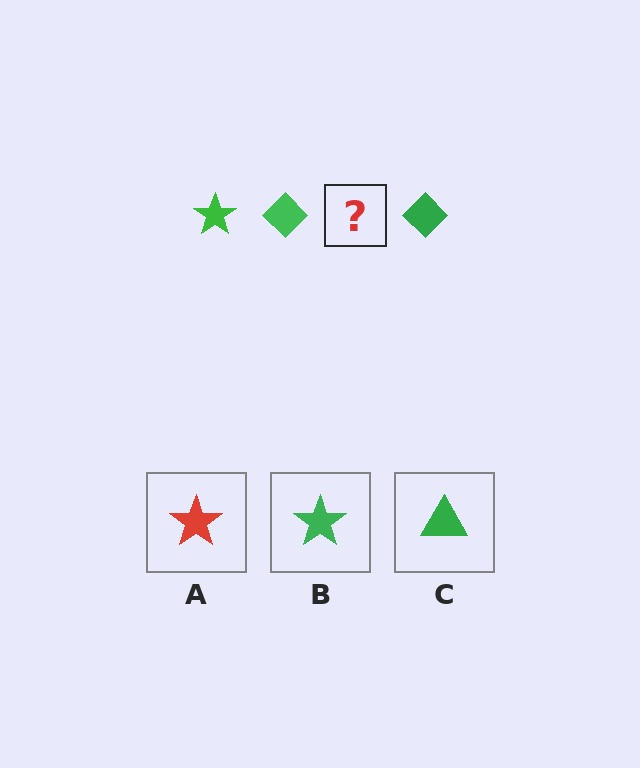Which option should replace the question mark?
Option B.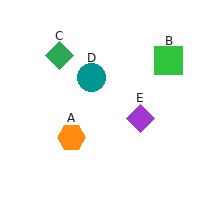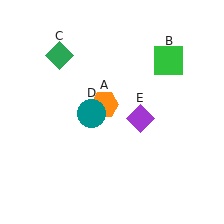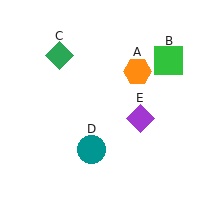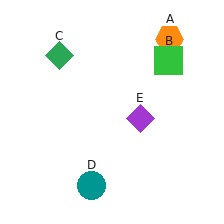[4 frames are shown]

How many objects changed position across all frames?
2 objects changed position: orange hexagon (object A), teal circle (object D).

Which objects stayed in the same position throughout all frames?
Green square (object B) and green diamond (object C) and purple diamond (object E) remained stationary.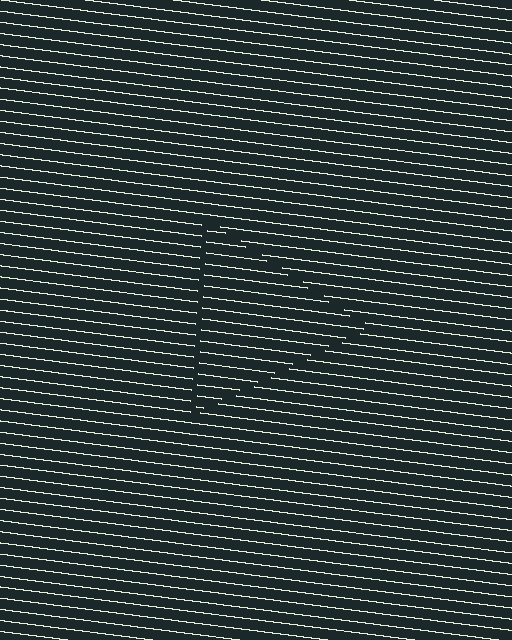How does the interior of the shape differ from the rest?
The interior of the shape contains the same grating, shifted by half a period — the contour is defined by the phase discontinuity where line-ends from the inner and outer gratings abut.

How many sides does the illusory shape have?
3 sides — the line-ends trace a triangle.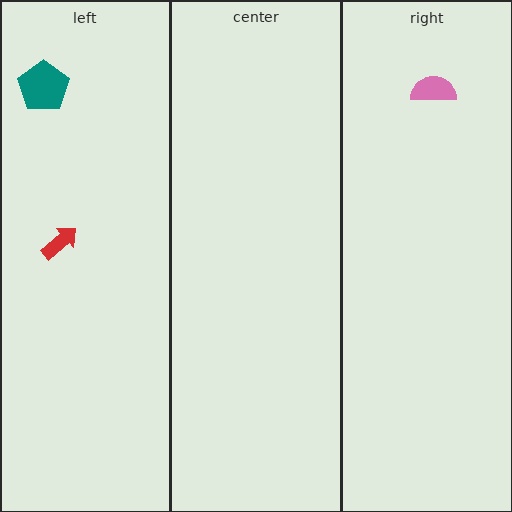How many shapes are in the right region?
1.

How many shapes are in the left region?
2.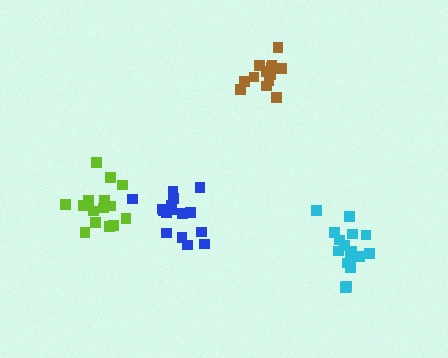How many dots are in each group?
Group 1: 16 dots, Group 2: 17 dots, Group 3: 15 dots, Group 4: 15 dots (63 total).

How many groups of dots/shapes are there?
There are 4 groups.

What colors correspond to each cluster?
The clusters are colored: cyan, blue, brown, lime.